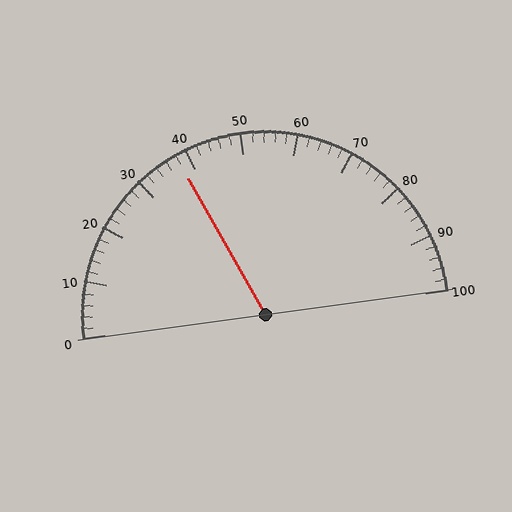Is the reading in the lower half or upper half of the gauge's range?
The reading is in the lower half of the range (0 to 100).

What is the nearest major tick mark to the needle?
The nearest major tick mark is 40.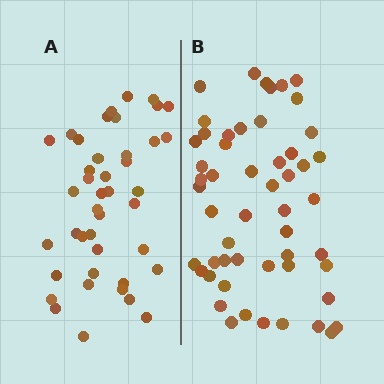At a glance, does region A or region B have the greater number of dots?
Region B (the right region) has more dots.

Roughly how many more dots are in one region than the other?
Region B has roughly 12 or so more dots than region A.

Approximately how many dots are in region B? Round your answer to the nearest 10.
About 50 dots. (The exact count is 53, which rounds to 50.)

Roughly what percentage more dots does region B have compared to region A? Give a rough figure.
About 25% more.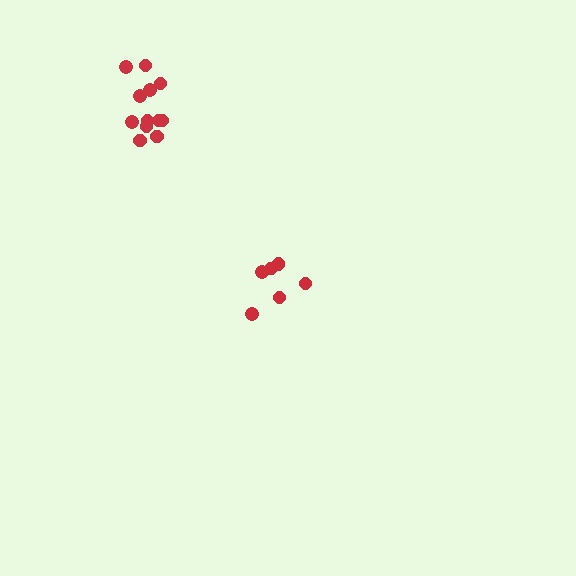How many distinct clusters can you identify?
There are 2 distinct clusters.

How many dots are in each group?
Group 1: 6 dots, Group 2: 12 dots (18 total).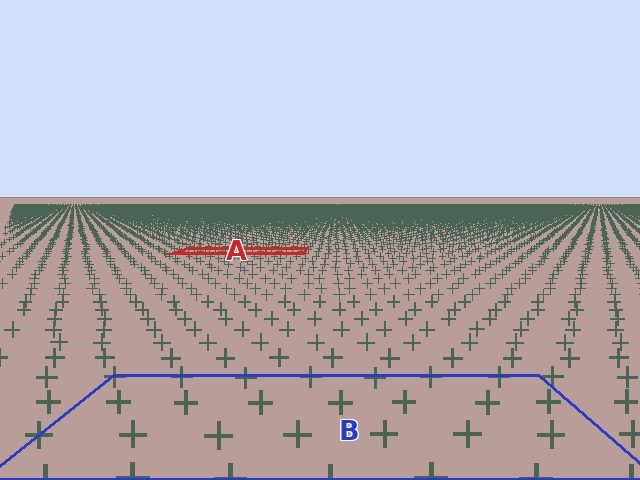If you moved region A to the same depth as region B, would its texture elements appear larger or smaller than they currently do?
They would appear larger. At a closer depth, the same texture elements are projected at a bigger on-screen size.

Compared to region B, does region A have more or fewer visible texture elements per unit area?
Region A has more texture elements per unit area — they are packed more densely because it is farther away.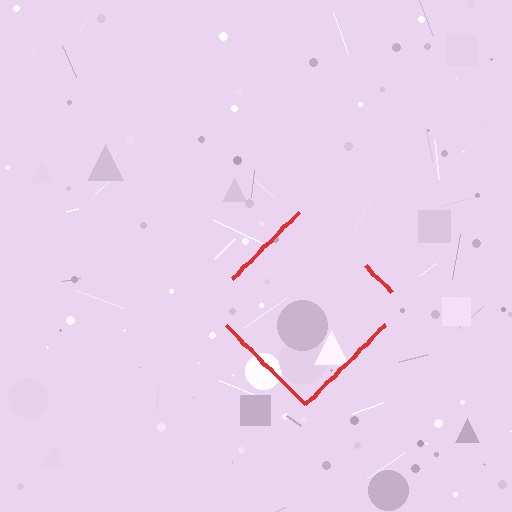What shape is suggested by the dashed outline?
The dashed outline suggests a diamond.